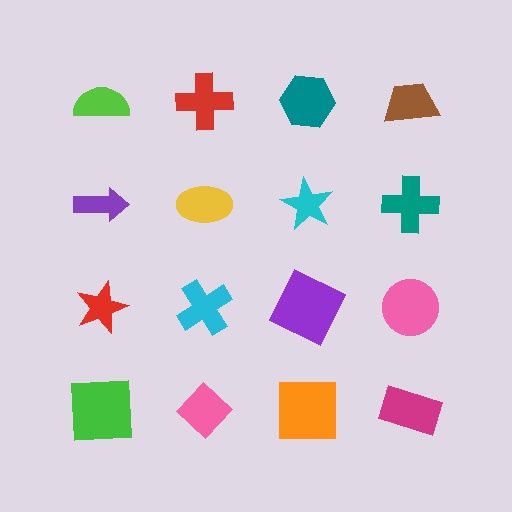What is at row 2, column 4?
A teal cross.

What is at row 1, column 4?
A brown trapezoid.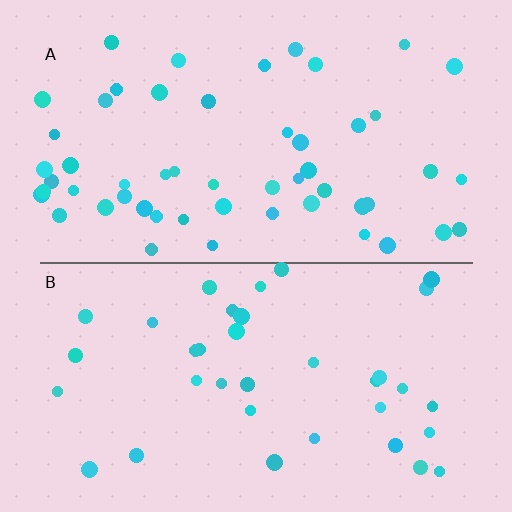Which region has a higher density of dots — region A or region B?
A (the top).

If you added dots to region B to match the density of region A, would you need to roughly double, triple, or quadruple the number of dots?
Approximately double.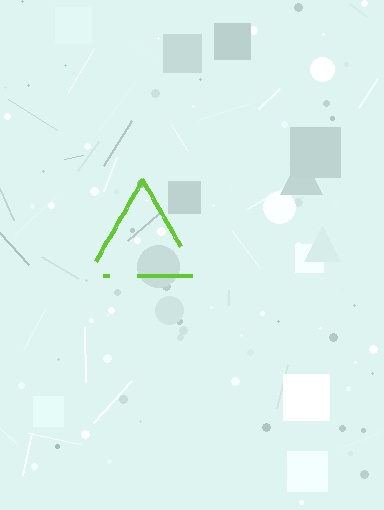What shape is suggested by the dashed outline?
The dashed outline suggests a triangle.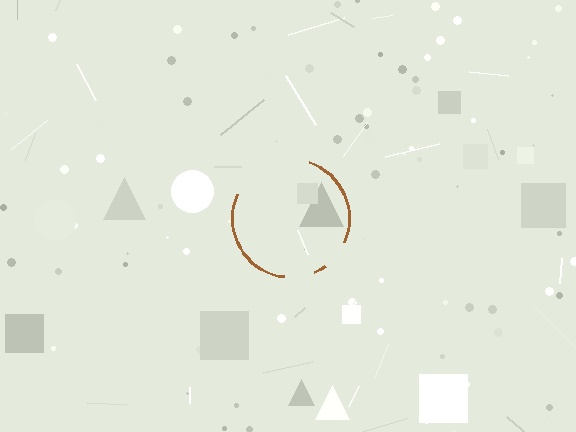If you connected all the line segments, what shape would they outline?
They would outline a circle.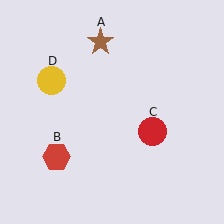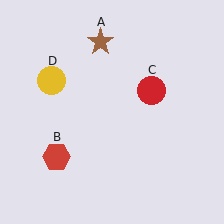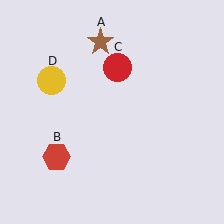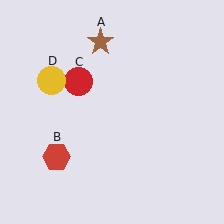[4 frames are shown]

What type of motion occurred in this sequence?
The red circle (object C) rotated counterclockwise around the center of the scene.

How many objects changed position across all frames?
1 object changed position: red circle (object C).